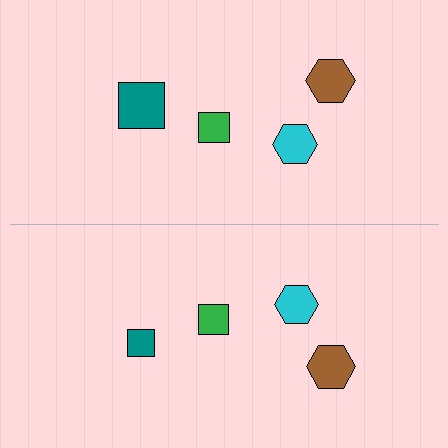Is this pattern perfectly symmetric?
No, the pattern is not perfectly symmetric. The teal square on the bottom side has a different size than its mirror counterpart.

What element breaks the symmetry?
The teal square on the bottom side has a different size than its mirror counterpart.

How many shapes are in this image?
There are 8 shapes in this image.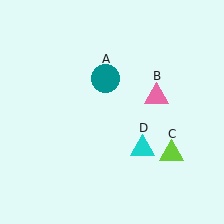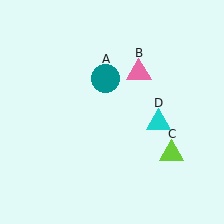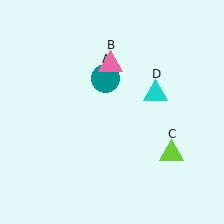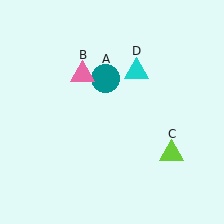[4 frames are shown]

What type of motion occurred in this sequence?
The pink triangle (object B), cyan triangle (object D) rotated counterclockwise around the center of the scene.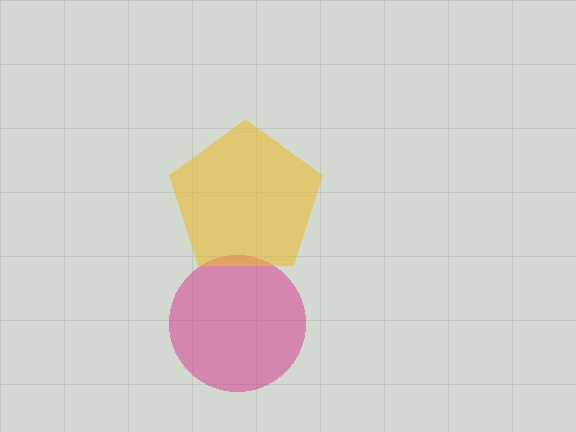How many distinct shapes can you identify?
There are 2 distinct shapes: a magenta circle, a yellow pentagon.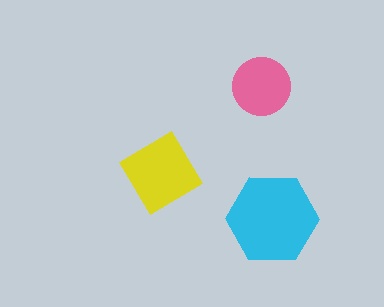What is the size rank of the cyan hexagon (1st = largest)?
1st.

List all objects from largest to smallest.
The cyan hexagon, the yellow diamond, the pink circle.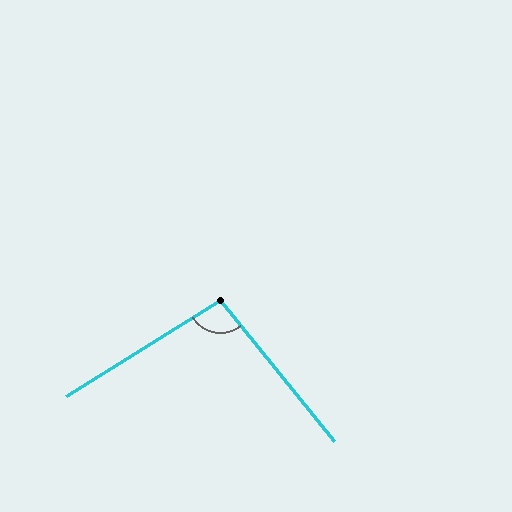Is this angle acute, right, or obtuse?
It is obtuse.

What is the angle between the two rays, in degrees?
Approximately 97 degrees.